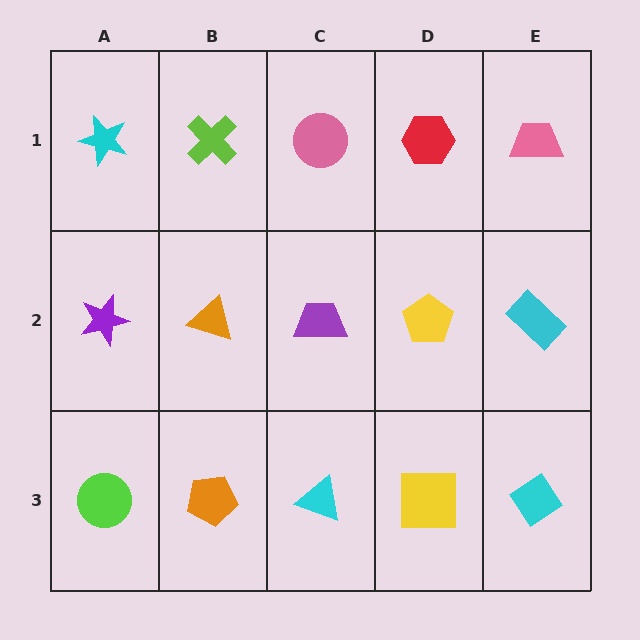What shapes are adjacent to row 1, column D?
A yellow pentagon (row 2, column D), a pink circle (row 1, column C), a pink trapezoid (row 1, column E).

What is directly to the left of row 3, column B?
A lime circle.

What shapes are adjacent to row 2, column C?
A pink circle (row 1, column C), a cyan triangle (row 3, column C), an orange triangle (row 2, column B), a yellow pentagon (row 2, column D).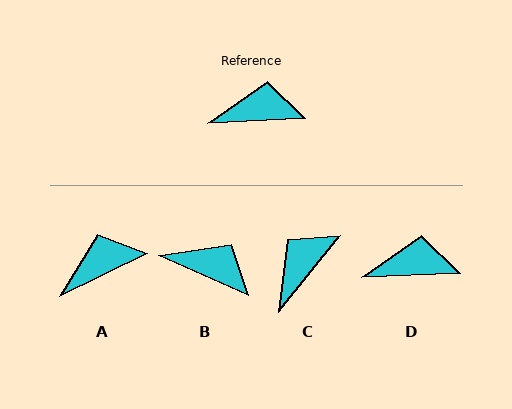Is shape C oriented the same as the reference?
No, it is off by about 48 degrees.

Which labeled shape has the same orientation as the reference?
D.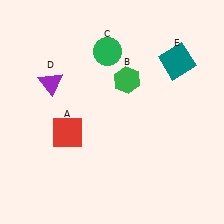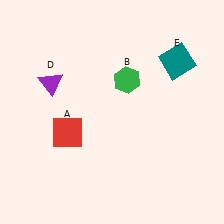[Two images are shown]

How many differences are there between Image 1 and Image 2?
There is 1 difference between the two images.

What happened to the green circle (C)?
The green circle (C) was removed in Image 2. It was in the top-left area of Image 1.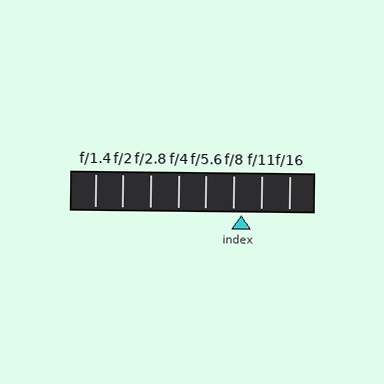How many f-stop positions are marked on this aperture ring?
There are 8 f-stop positions marked.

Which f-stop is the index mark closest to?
The index mark is closest to f/8.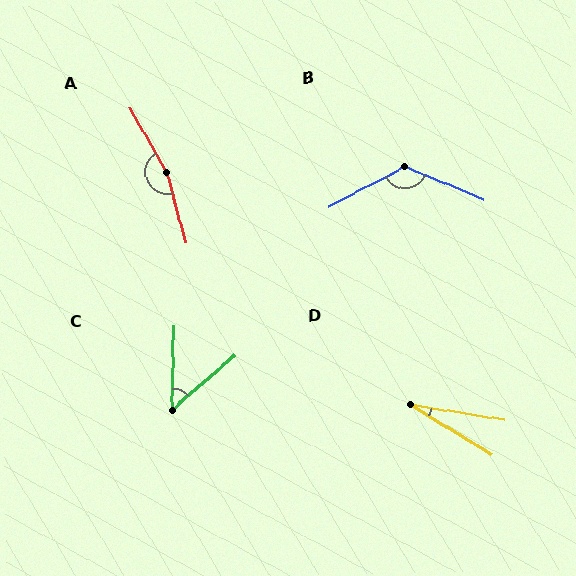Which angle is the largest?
A, at approximately 164 degrees.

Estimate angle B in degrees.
Approximately 130 degrees.